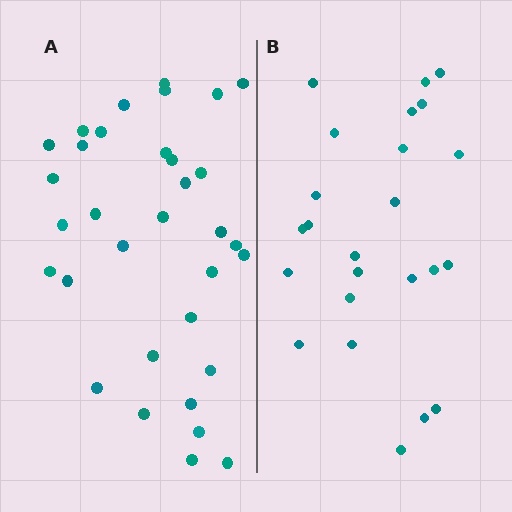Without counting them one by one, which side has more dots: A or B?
Region A (the left region) has more dots.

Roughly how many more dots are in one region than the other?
Region A has roughly 8 or so more dots than region B.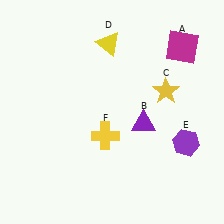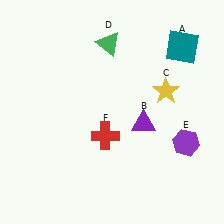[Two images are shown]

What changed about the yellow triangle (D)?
In Image 1, D is yellow. In Image 2, it changed to green.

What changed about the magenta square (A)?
In Image 1, A is magenta. In Image 2, it changed to teal.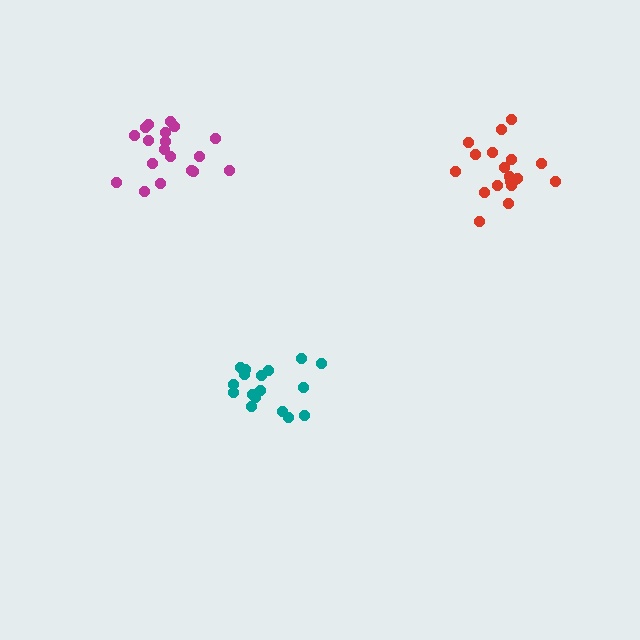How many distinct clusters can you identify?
There are 3 distinct clusters.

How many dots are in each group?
Group 1: 19 dots, Group 2: 19 dots, Group 3: 17 dots (55 total).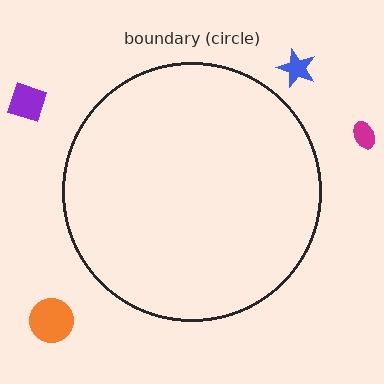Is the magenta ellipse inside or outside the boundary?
Outside.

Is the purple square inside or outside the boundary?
Outside.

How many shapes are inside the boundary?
0 inside, 4 outside.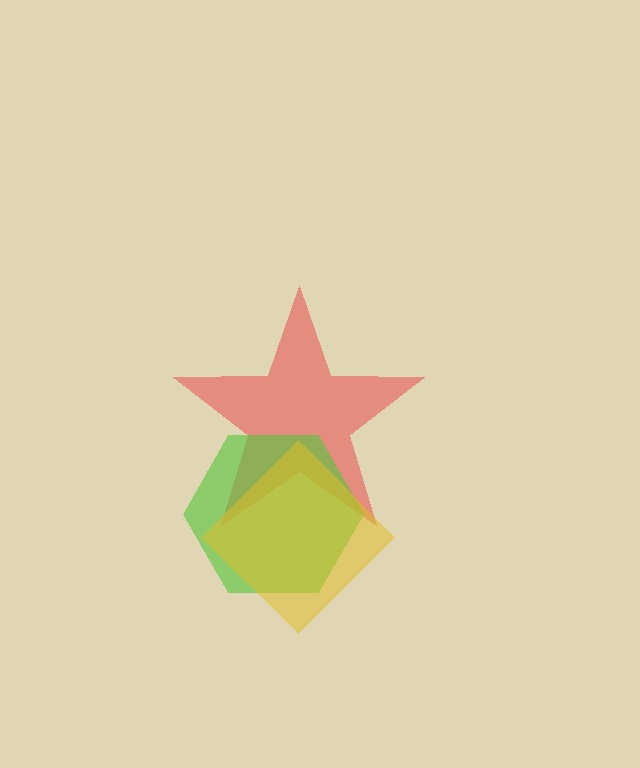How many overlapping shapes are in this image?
There are 3 overlapping shapes in the image.